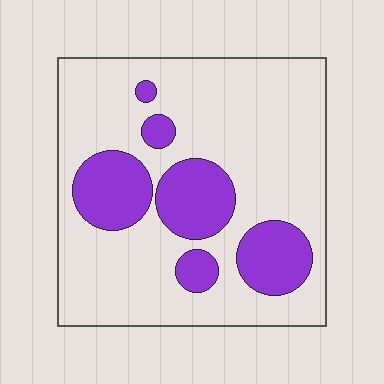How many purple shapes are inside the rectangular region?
6.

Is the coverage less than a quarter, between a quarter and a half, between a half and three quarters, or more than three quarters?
Less than a quarter.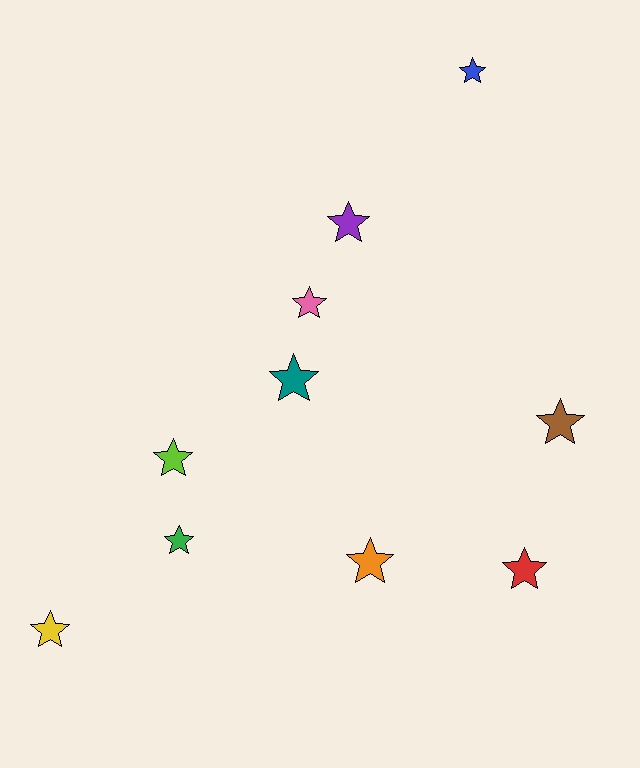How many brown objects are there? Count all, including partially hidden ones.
There is 1 brown object.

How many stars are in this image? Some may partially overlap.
There are 10 stars.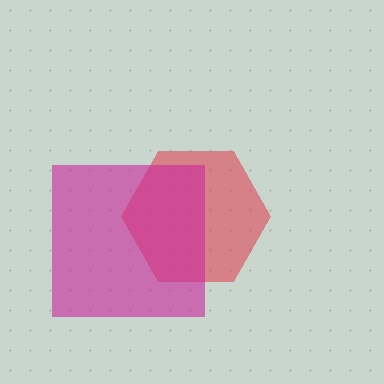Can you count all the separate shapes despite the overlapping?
Yes, there are 2 separate shapes.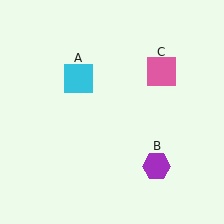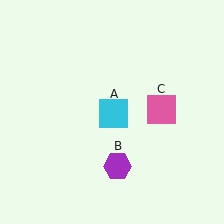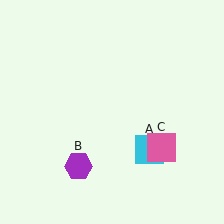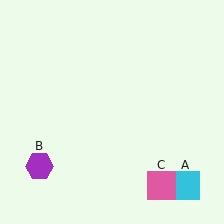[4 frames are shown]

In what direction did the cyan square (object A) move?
The cyan square (object A) moved down and to the right.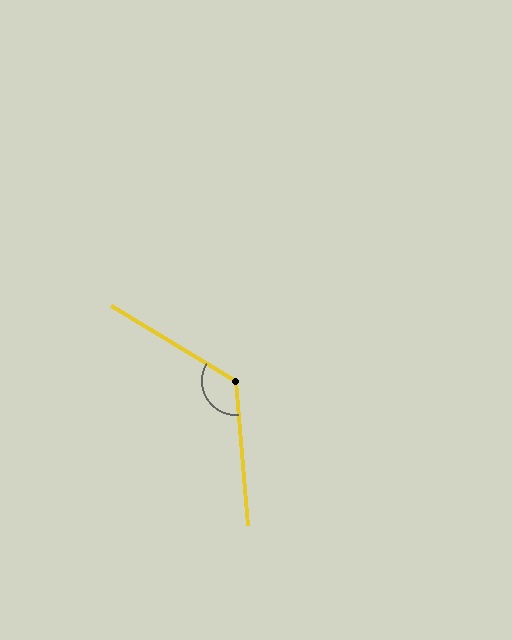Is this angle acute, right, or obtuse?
It is obtuse.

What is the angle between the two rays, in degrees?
Approximately 126 degrees.